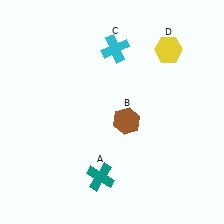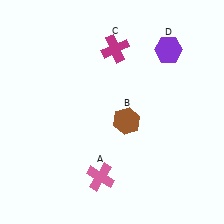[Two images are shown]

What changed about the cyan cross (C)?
In Image 1, C is cyan. In Image 2, it changed to magenta.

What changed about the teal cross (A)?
In Image 1, A is teal. In Image 2, it changed to pink.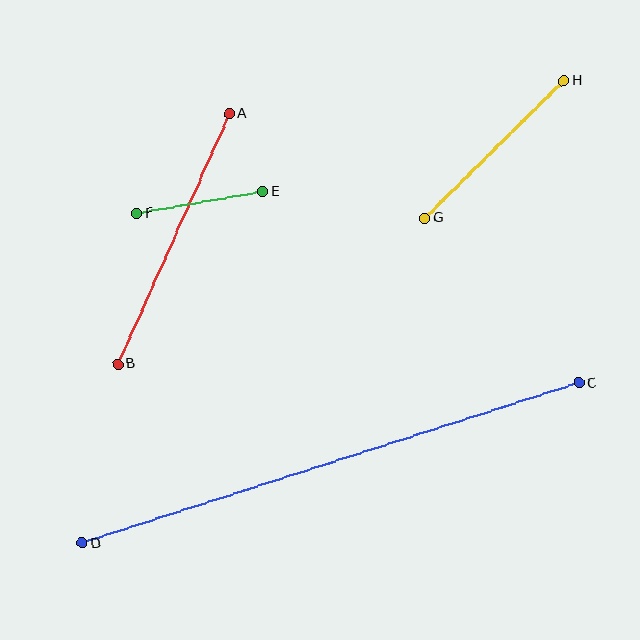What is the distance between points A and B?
The distance is approximately 274 pixels.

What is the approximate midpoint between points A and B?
The midpoint is at approximately (174, 239) pixels.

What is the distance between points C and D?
The distance is approximately 522 pixels.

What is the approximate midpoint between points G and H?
The midpoint is at approximately (494, 150) pixels.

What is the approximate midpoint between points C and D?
The midpoint is at approximately (330, 463) pixels.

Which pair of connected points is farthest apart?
Points C and D are farthest apart.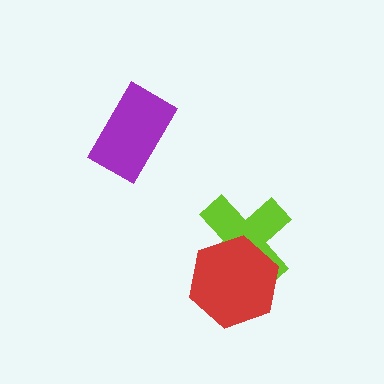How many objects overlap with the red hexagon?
1 object overlaps with the red hexagon.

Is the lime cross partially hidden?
Yes, it is partially covered by another shape.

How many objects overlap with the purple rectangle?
0 objects overlap with the purple rectangle.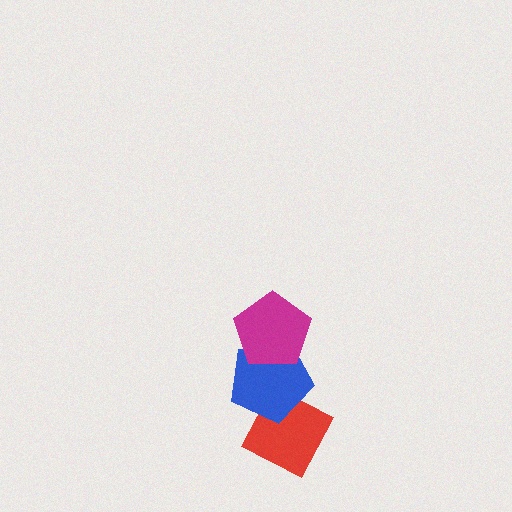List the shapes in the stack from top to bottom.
From top to bottom: the magenta pentagon, the blue pentagon, the red diamond.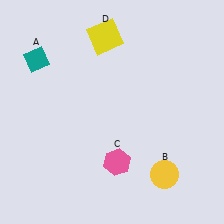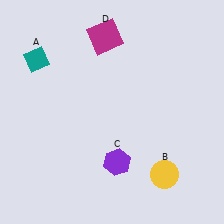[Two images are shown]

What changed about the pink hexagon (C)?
In Image 1, C is pink. In Image 2, it changed to purple.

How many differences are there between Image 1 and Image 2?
There are 2 differences between the two images.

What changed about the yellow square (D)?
In Image 1, D is yellow. In Image 2, it changed to magenta.